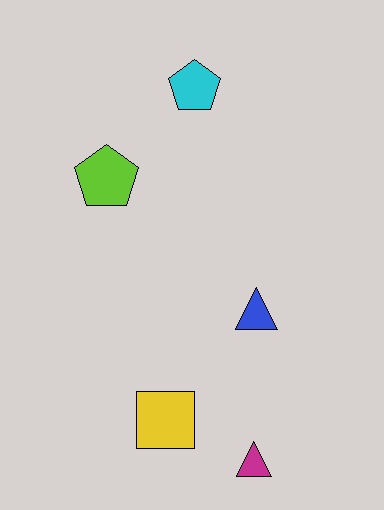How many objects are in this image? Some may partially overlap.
There are 5 objects.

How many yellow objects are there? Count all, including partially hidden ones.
There is 1 yellow object.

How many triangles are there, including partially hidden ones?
There are 2 triangles.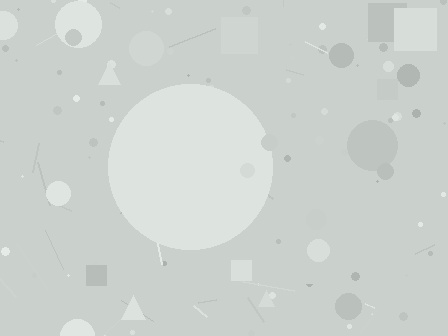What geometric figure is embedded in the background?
A circle is embedded in the background.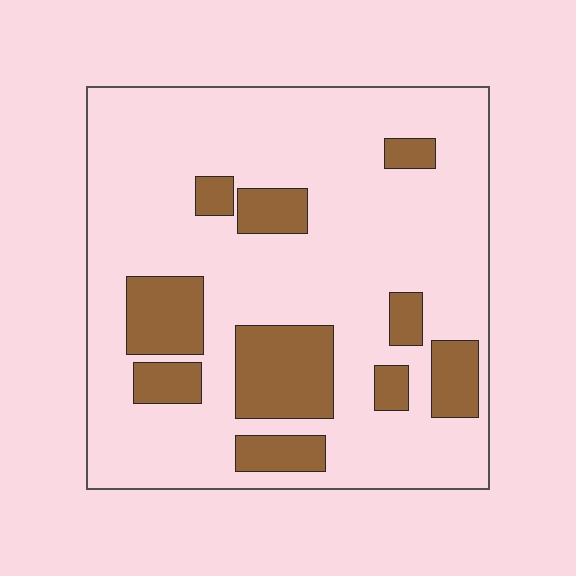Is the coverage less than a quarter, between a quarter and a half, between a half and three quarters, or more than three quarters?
Less than a quarter.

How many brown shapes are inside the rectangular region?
10.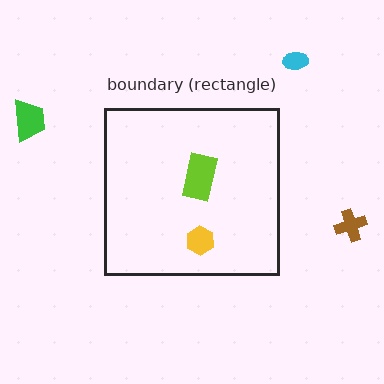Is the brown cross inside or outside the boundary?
Outside.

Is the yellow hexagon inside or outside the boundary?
Inside.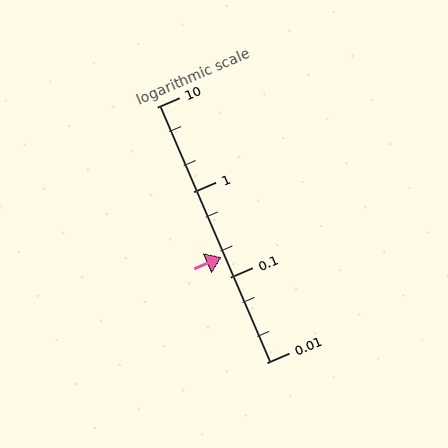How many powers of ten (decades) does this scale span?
The scale spans 3 decades, from 0.01 to 10.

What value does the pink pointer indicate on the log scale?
The pointer indicates approximately 0.17.